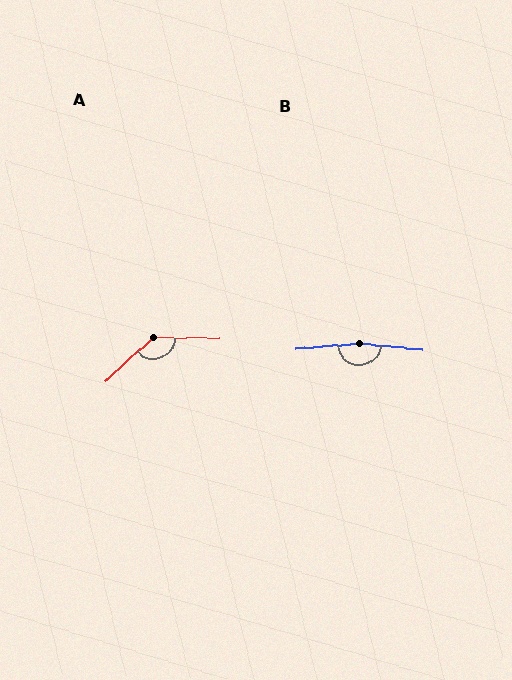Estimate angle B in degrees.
Approximately 170 degrees.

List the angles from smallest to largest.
A (137°), B (170°).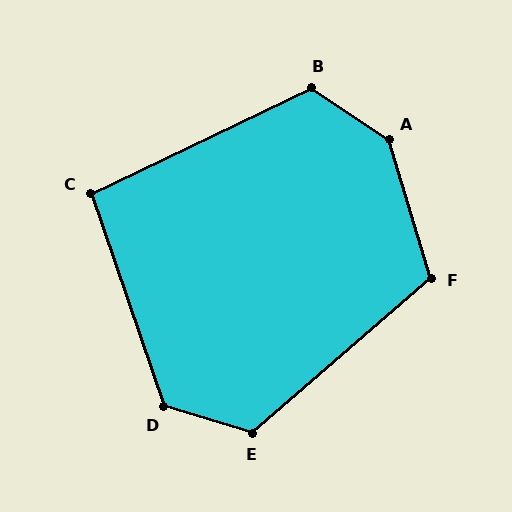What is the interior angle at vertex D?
Approximately 125 degrees (obtuse).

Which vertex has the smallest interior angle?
C, at approximately 97 degrees.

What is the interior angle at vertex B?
Approximately 121 degrees (obtuse).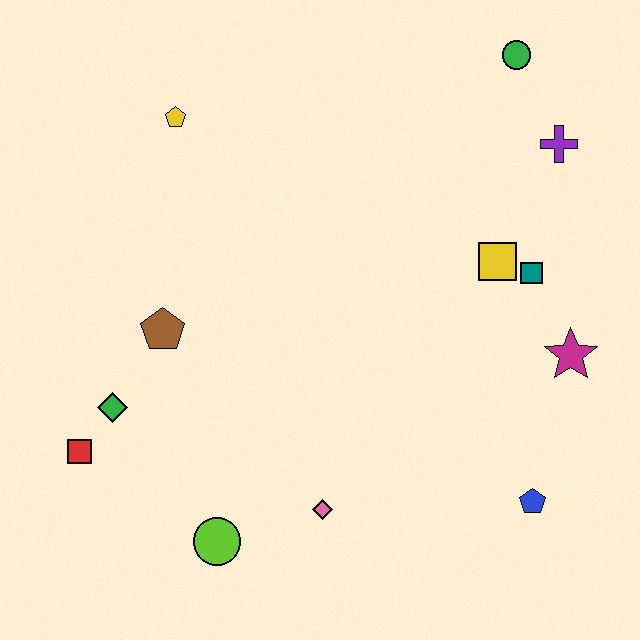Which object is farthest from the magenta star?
The red square is farthest from the magenta star.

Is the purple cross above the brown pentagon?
Yes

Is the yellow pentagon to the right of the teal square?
No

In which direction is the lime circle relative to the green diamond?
The lime circle is below the green diamond.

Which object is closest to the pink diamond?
The lime circle is closest to the pink diamond.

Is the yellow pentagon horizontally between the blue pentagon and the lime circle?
No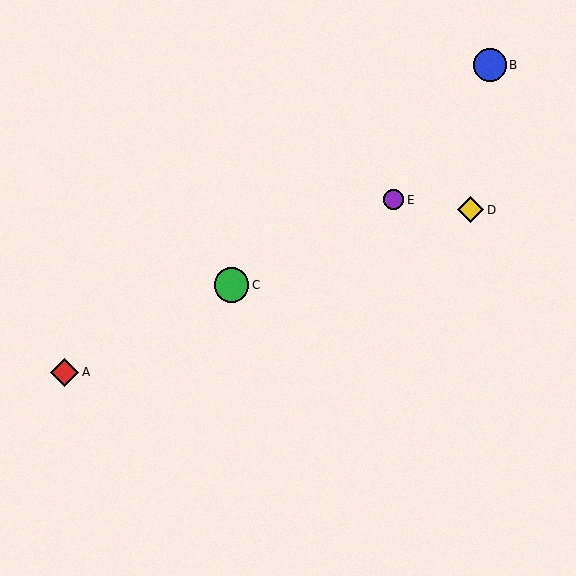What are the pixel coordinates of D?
Object D is at (471, 210).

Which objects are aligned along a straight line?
Objects A, C, E are aligned along a straight line.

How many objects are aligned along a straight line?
3 objects (A, C, E) are aligned along a straight line.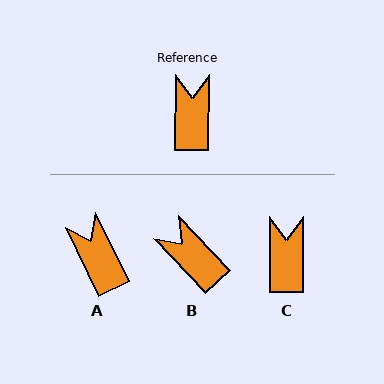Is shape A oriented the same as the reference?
No, it is off by about 26 degrees.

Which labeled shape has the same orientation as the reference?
C.